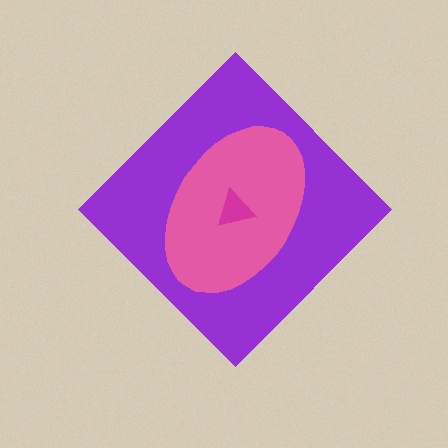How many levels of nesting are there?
3.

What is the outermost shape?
The purple diamond.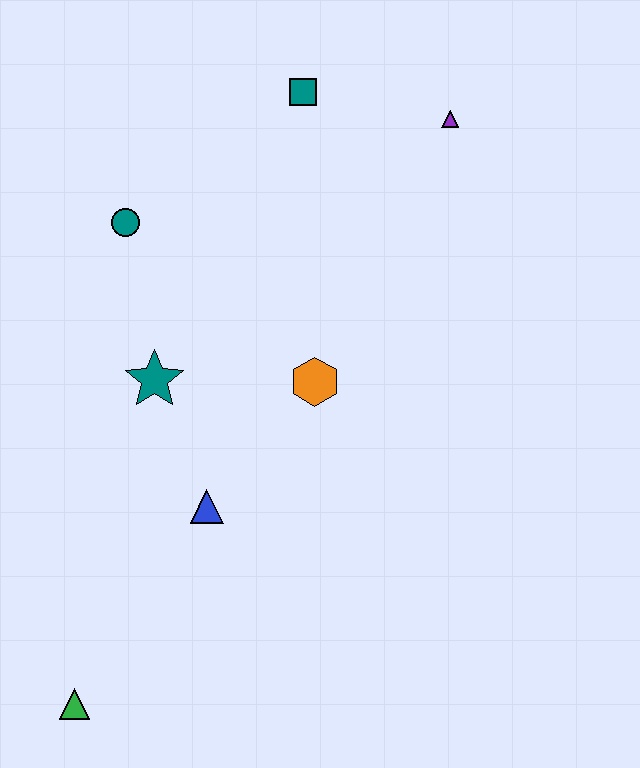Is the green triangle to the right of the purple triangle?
No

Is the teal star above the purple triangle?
No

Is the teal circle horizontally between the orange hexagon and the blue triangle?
No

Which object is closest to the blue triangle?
The teal star is closest to the blue triangle.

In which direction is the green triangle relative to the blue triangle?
The green triangle is below the blue triangle.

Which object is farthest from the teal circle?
The green triangle is farthest from the teal circle.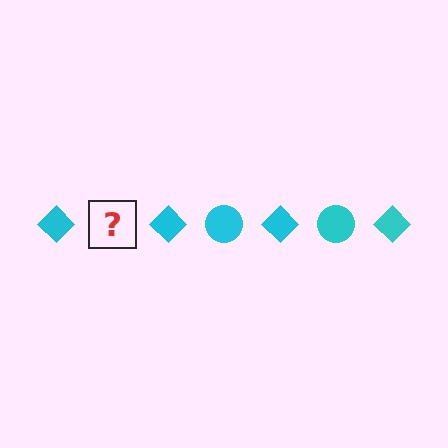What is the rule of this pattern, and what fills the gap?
The rule is that the pattern cycles through diamond, circle shapes in cyan. The gap should be filled with a cyan circle.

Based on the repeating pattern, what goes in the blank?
The blank should be a cyan circle.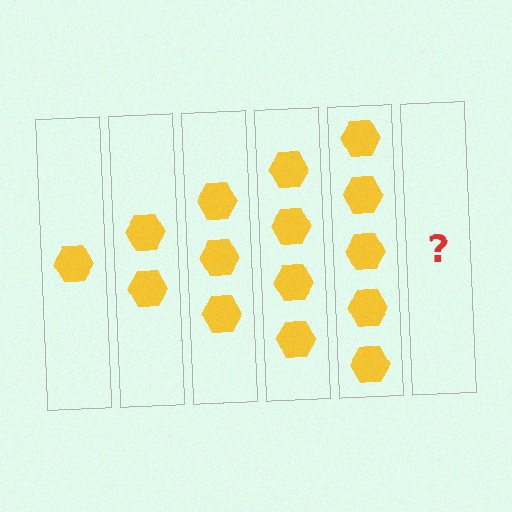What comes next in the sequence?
The next element should be 6 hexagons.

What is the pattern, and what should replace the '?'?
The pattern is that each step adds one more hexagon. The '?' should be 6 hexagons.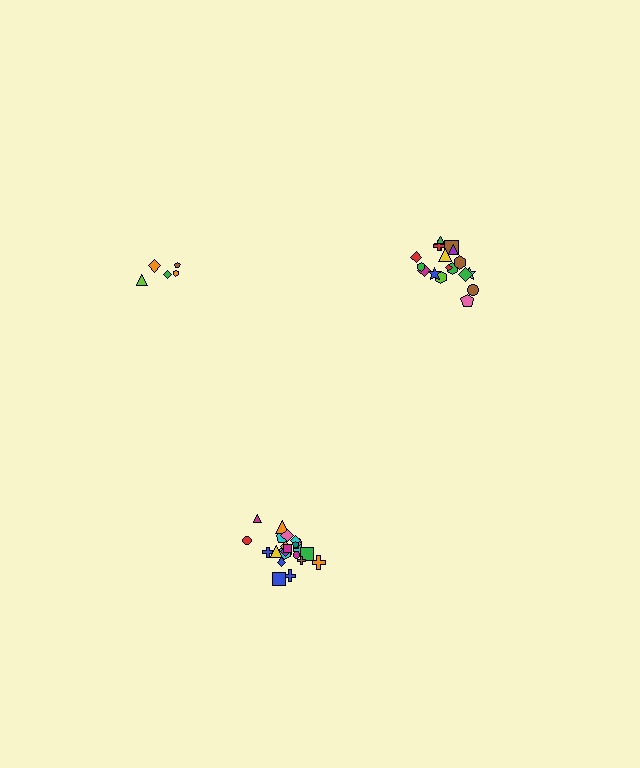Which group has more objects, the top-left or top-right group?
The top-right group.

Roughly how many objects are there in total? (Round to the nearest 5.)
Roughly 50 objects in total.